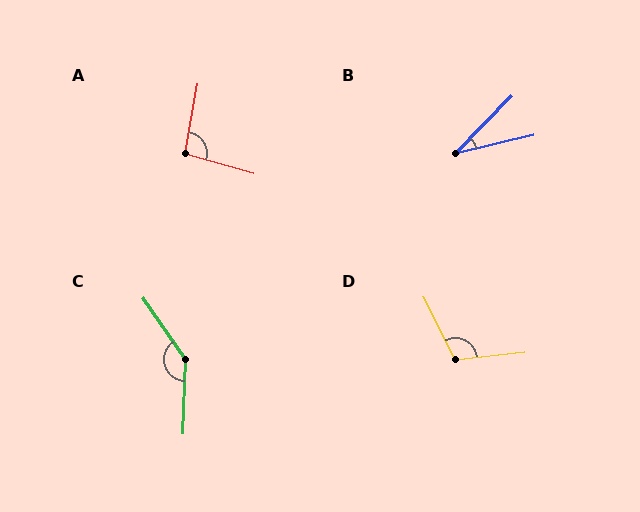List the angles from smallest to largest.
B (32°), A (96°), D (111°), C (143°).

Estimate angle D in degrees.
Approximately 111 degrees.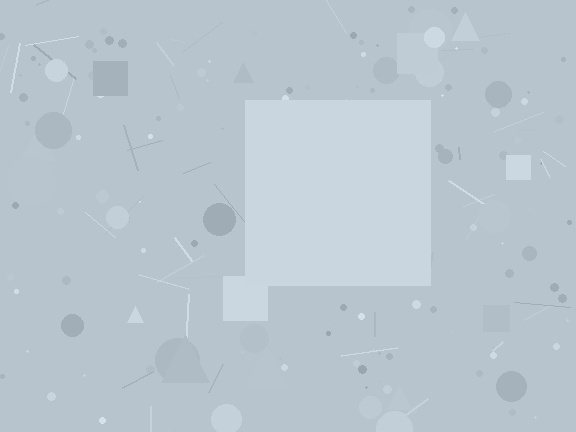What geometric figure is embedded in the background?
A square is embedded in the background.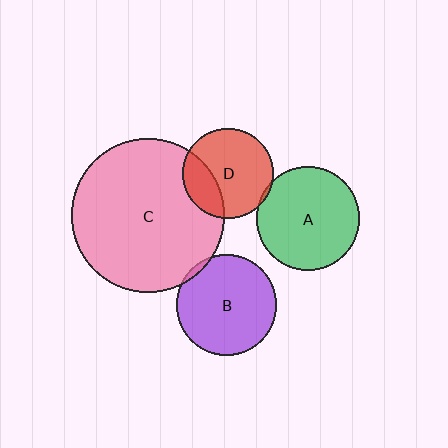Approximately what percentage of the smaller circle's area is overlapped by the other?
Approximately 25%.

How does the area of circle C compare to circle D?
Approximately 2.9 times.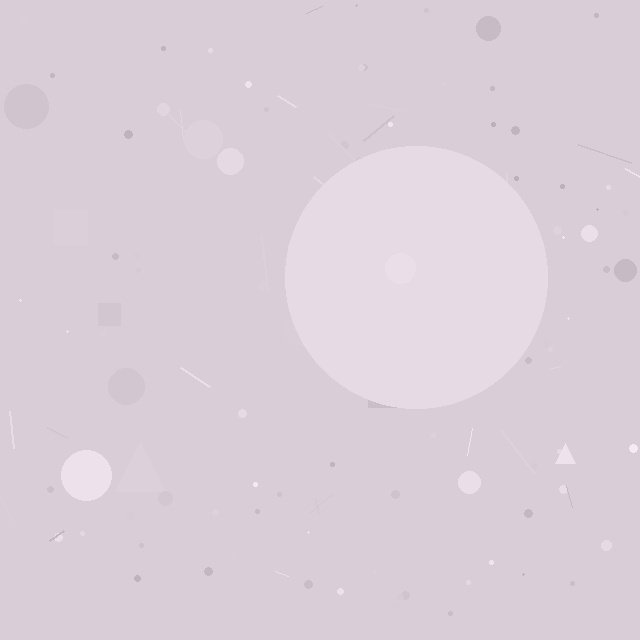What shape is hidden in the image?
A circle is hidden in the image.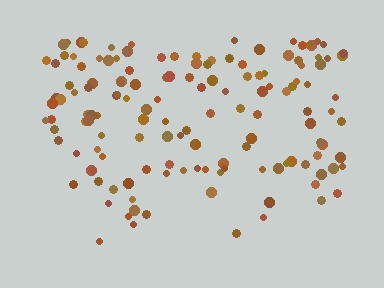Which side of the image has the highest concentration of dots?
The top.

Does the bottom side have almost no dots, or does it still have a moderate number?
Still a moderate number, just noticeably fewer than the top.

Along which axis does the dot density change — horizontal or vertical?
Vertical.